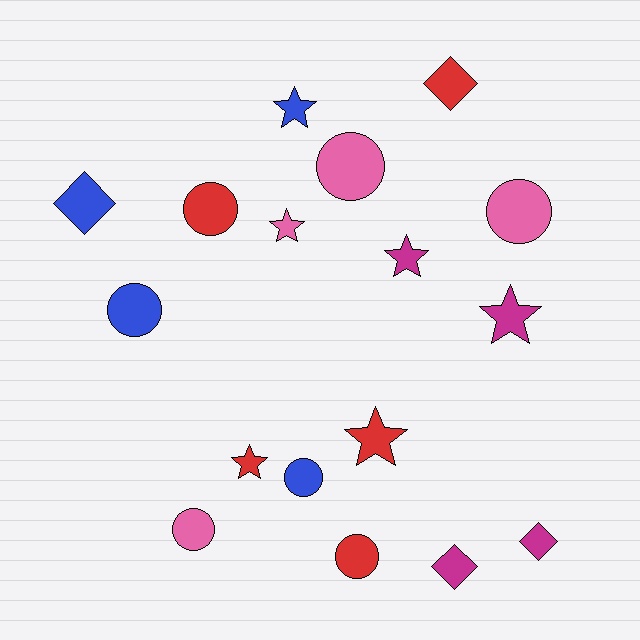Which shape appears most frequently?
Circle, with 7 objects.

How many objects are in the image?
There are 17 objects.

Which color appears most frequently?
Red, with 5 objects.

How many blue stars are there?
There is 1 blue star.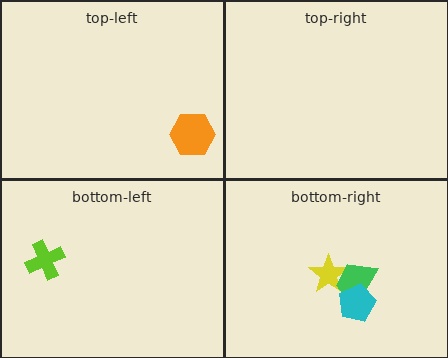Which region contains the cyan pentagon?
The bottom-right region.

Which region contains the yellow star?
The bottom-right region.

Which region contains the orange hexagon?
The top-left region.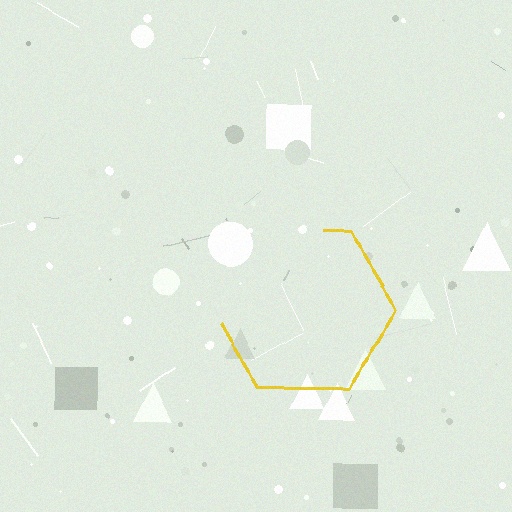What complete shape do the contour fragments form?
The contour fragments form a hexagon.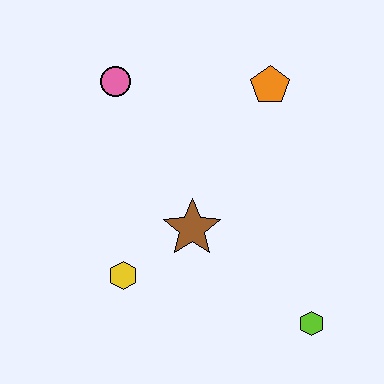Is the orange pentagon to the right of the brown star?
Yes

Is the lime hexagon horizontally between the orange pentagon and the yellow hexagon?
No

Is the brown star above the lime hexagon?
Yes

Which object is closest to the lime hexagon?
The brown star is closest to the lime hexagon.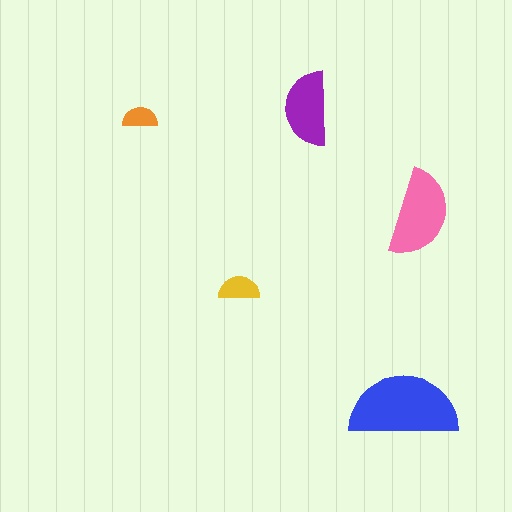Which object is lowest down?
The blue semicircle is bottommost.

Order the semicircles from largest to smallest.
the blue one, the pink one, the purple one, the yellow one, the orange one.